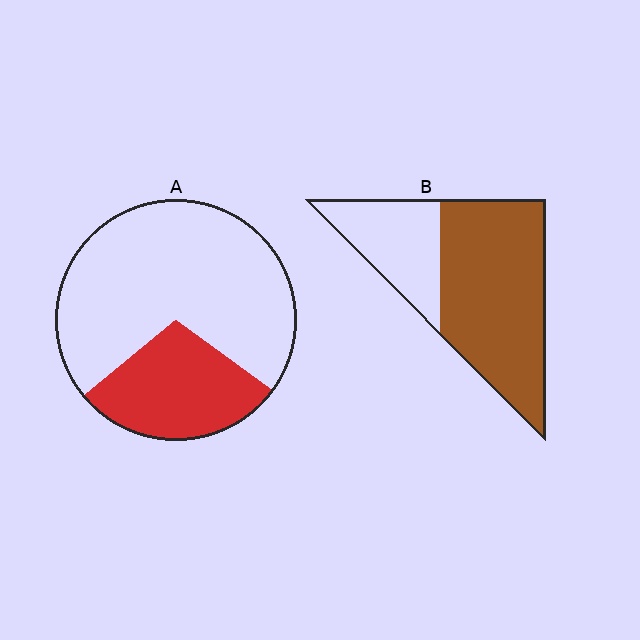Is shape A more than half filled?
No.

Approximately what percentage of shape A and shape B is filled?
A is approximately 30% and B is approximately 70%.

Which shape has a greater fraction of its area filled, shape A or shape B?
Shape B.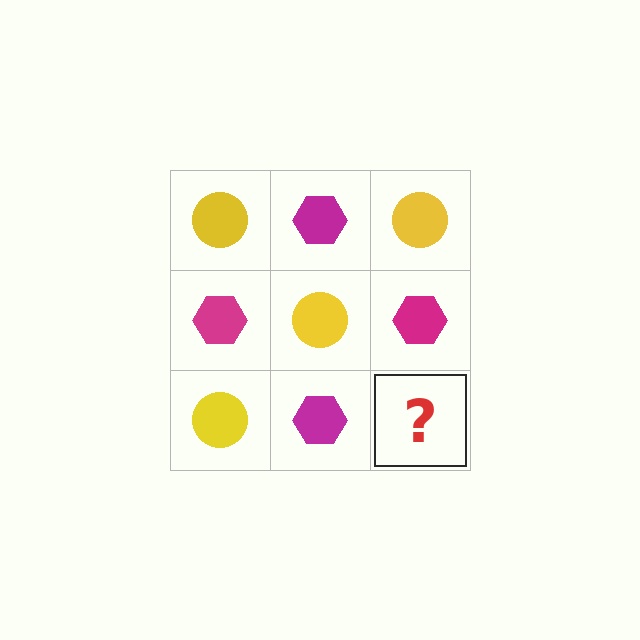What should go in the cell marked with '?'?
The missing cell should contain a yellow circle.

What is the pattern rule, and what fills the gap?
The rule is that it alternates yellow circle and magenta hexagon in a checkerboard pattern. The gap should be filled with a yellow circle.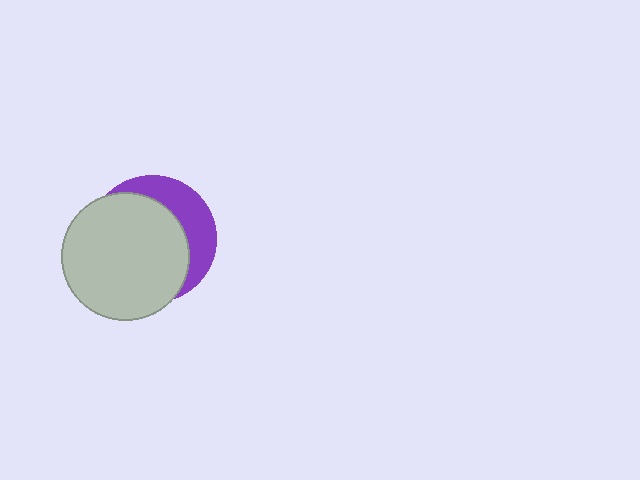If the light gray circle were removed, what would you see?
You would see the complete purple circle.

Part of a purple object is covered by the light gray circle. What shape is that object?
It is a circle.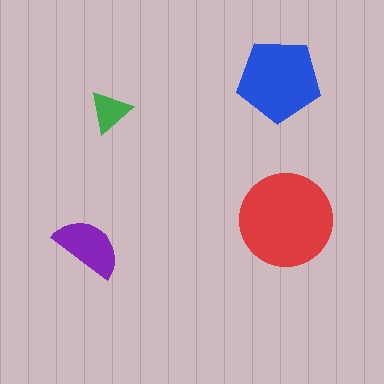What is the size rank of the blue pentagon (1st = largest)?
2nd.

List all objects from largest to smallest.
The red circle, the blue pentagon, the purple semicircle, the green triangle.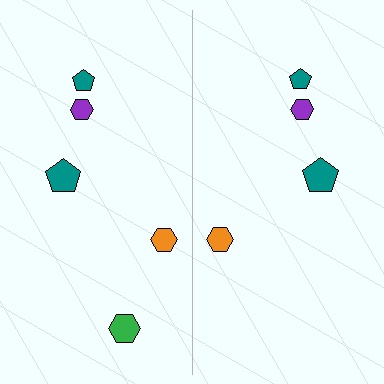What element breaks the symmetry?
A green hexagon is missing from the right side.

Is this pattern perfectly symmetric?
No, the pattern is not perfectly symmetric. A green hexagon is missing from the right side.